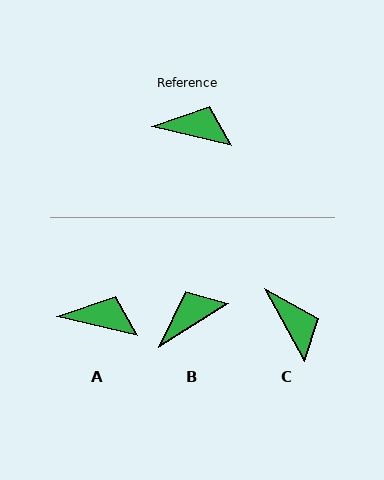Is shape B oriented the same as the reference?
No, it is off by about 45 degrees.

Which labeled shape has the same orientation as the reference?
A.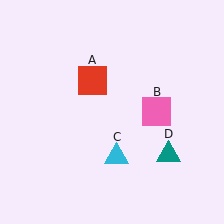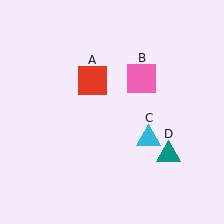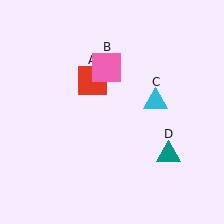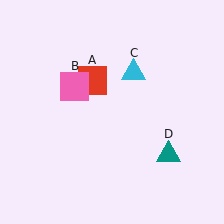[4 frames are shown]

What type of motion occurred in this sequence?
The pink square (object B), cyan triangle (object C) rotated counterclockwise around the center of the scene.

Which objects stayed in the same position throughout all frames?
Red square (object A) and teal triangle (object D) remained stationary.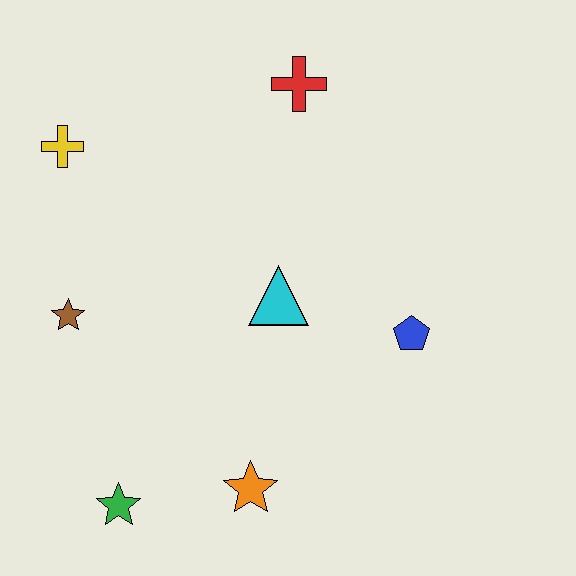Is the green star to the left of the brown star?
No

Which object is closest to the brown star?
The yellow cross is closest to the brown star.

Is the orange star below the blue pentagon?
Yes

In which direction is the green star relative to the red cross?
The green star is below the red cross.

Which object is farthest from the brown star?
The blue pentagon is farthest from the brown star.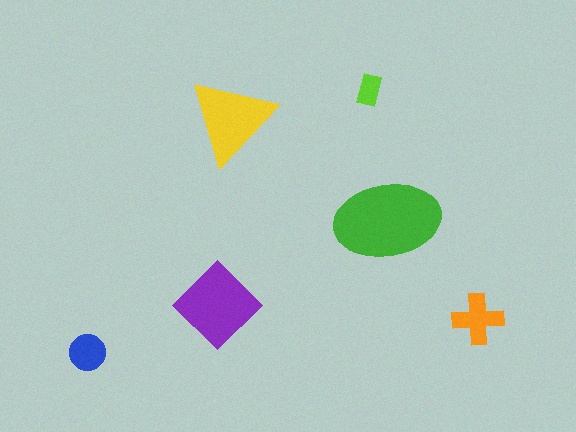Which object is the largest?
The green ellipse.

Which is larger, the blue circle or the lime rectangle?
The blue circle.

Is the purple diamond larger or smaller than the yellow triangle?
Larger.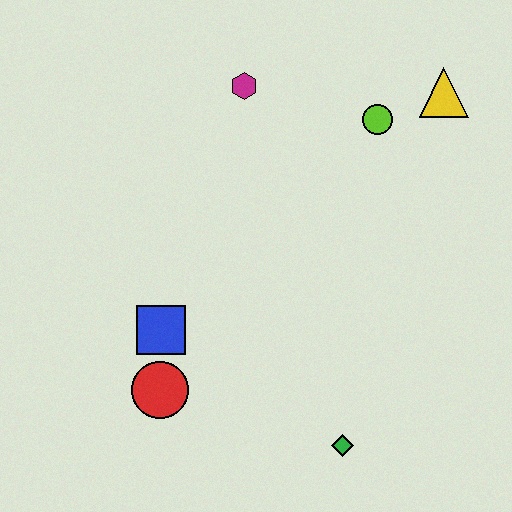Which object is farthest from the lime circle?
The red circle is farthest from the lime circle.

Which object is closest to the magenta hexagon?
The lime circle is closest to the magenta hexagon.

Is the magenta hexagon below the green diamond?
No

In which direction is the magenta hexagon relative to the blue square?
The magenta hexagon is above the blue square.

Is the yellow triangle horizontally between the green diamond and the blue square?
No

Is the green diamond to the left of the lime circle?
Yes